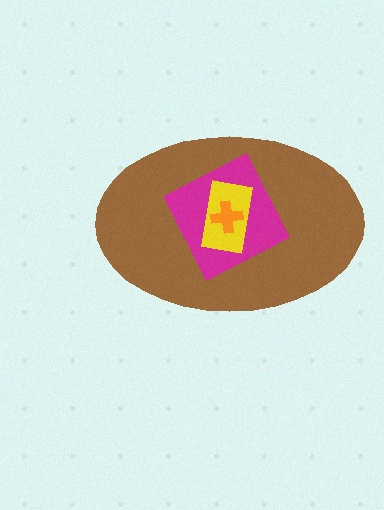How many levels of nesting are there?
4.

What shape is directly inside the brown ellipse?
The magenta square.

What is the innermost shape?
The orange cross.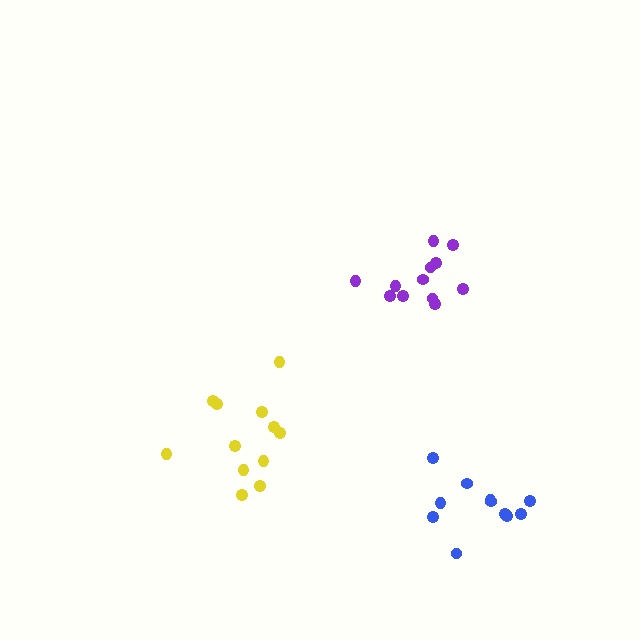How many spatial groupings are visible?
There are 3 spatial groupings.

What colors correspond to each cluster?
The clusters are colored: yellow, purple, blue.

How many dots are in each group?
Group 1: 12 dots, Group 2: 12 dots, Group 3: 11 dots (35 total).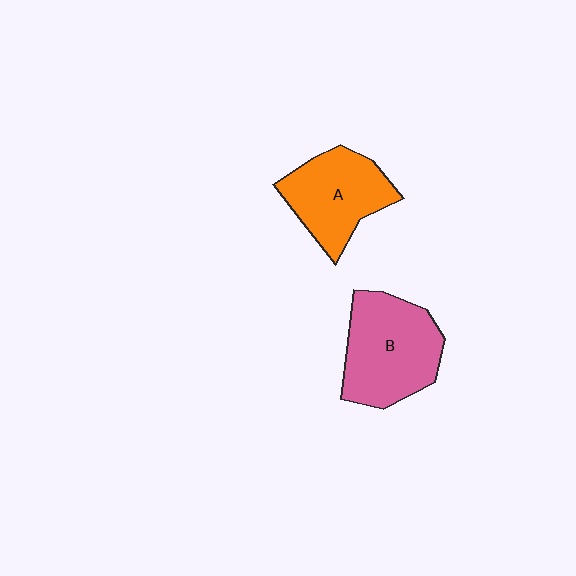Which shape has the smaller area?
Shape A (orange).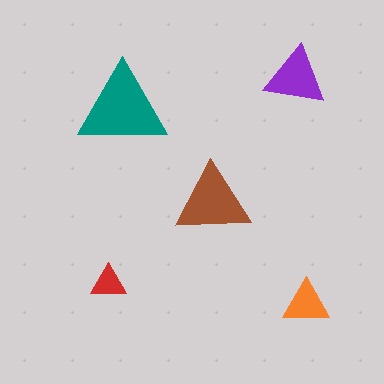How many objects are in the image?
There are 5 objects in the image.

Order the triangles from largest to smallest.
the teal one, the brown one, the purple one, the orange one, the red one.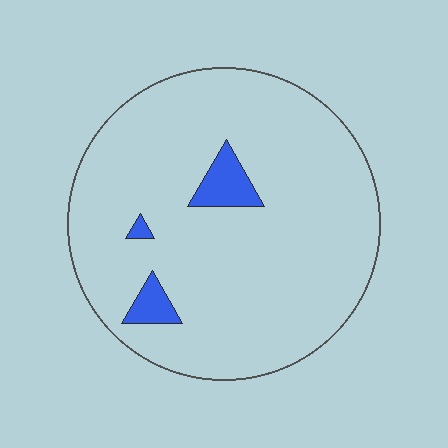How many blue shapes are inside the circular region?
3.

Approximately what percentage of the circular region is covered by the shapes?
Approximately 5%.